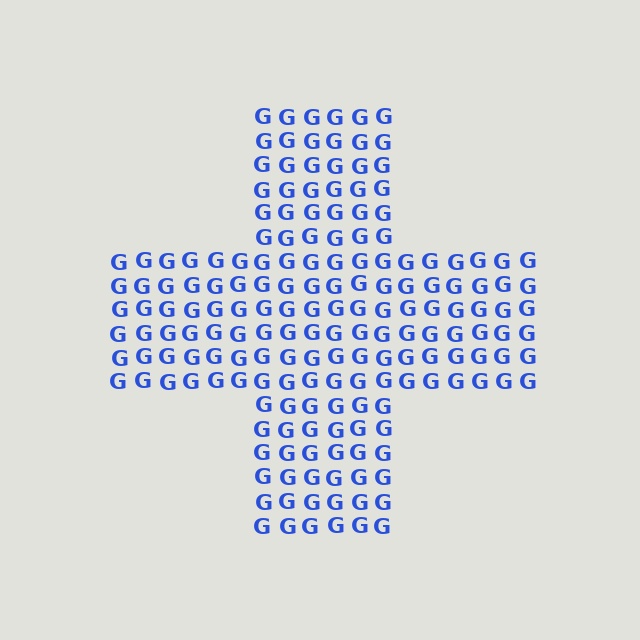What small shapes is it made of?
It is made of small letter G's.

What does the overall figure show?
The overall figure shows a cross.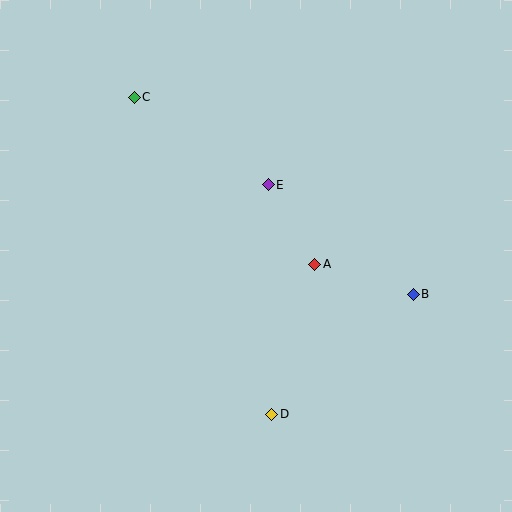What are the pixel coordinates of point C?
Point C is at (134, 97).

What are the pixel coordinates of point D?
Point D is at (272, 414).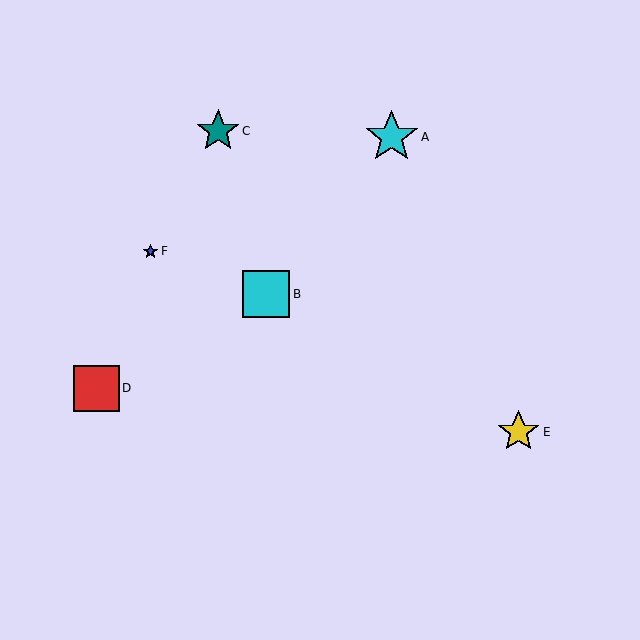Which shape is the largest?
The cyan star (labeled A) is the largest.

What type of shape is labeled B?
Shape B is a cyan square.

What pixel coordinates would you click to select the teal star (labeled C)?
Click at (218, 131) to select the teal star C.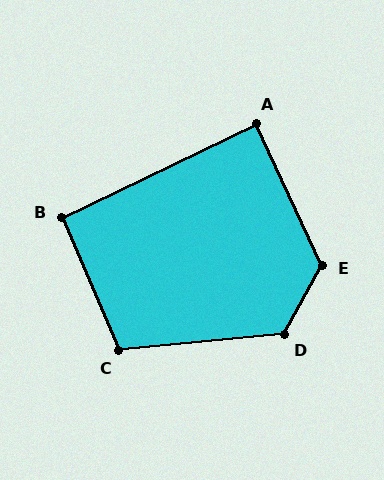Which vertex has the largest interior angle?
E, at approximately 127 degrees.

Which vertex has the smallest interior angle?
A, at approximately 90 degrees.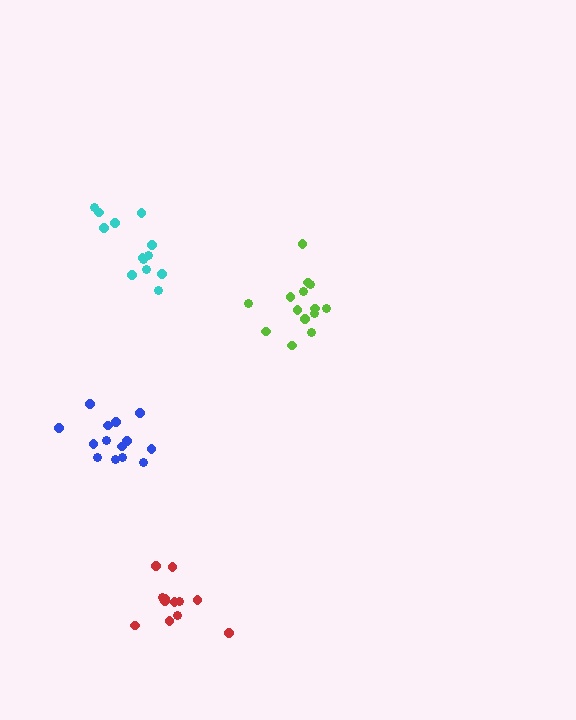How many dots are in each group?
Group 1: 13 dots, Group 2: 12 dots, Group 3: 14 dots, Group 4: 14 dots (53 total).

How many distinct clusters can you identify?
There are 4 distinct clusters.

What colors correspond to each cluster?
The clusters are colored: cyan, red, lime, blue.